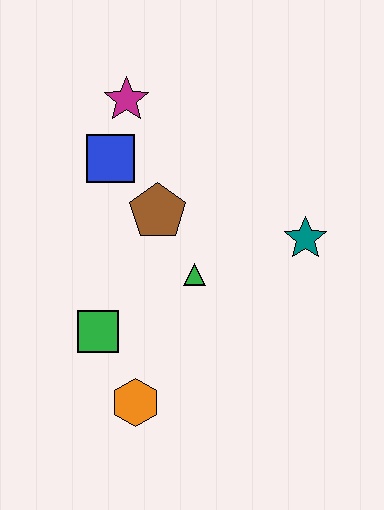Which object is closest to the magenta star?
The blue square is closest to the magenta star.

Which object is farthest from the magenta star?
The orange hexagon is farthest from the magenta star.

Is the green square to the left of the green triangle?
Yes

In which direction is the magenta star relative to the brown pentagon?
The magenta star is above the brown pentagon.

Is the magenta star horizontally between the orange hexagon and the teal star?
No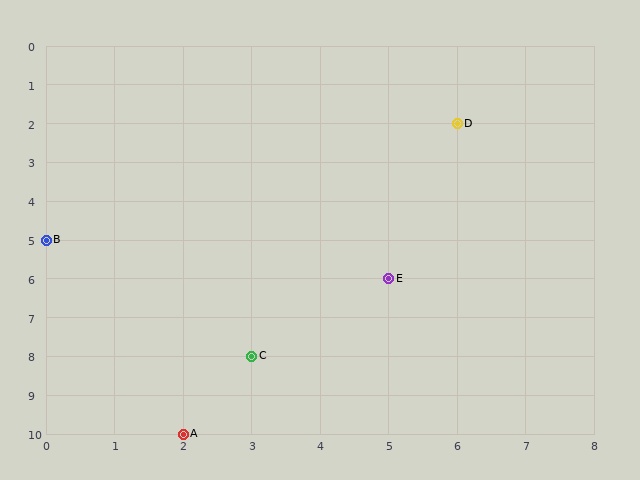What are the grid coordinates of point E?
Point E is at grid coordinates (5, 6).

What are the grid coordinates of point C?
Point C is at grid coordinates (3, 8).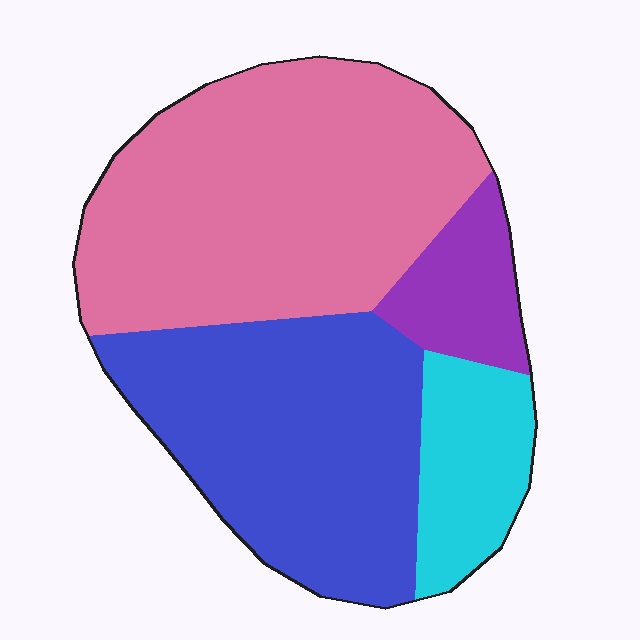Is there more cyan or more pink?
Pink.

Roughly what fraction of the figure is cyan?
Cyan takes up less than a sixth of the figure.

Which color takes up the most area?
Pink, at roughly 45%.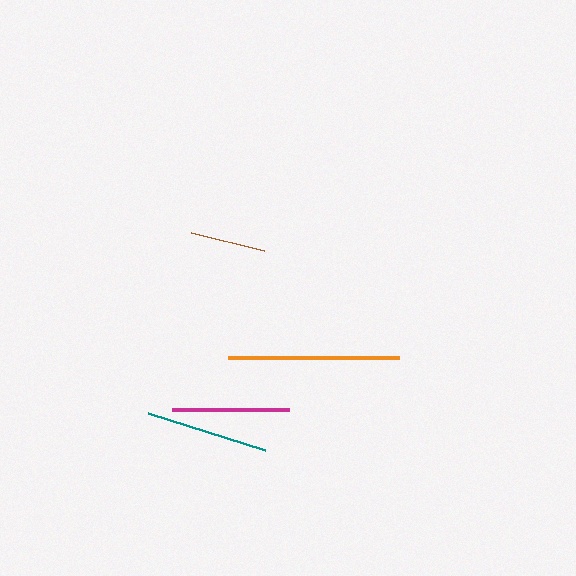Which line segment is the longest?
The orange line is the longest at approximately 171 pixels.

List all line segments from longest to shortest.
From longest to shortest: orange, teal, magenta, brown.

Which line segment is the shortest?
The brown line is the shortest at approximately 75 pixels.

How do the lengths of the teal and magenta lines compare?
The teal and magenta lines are approximately the same length.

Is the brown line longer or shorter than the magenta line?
The magenta line is longer than the brown line.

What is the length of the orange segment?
The orange segment is approximately 171 pixels long.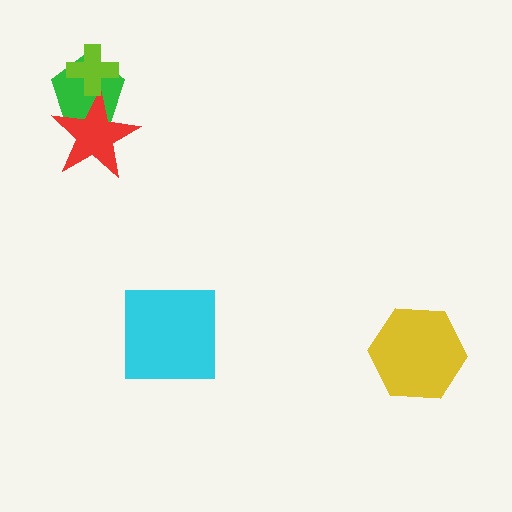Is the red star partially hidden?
Yes, it is partially covered by another shape.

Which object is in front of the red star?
The lime cross is in front of the red star.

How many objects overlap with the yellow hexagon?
0 objects overlap with the yellow hexagon.